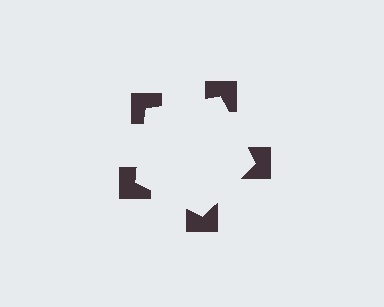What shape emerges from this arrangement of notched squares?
An illusory pentagon — its edges are inferred from the aligned wedge cuts in the notched squares, not physically drawn.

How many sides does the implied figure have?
5 sides.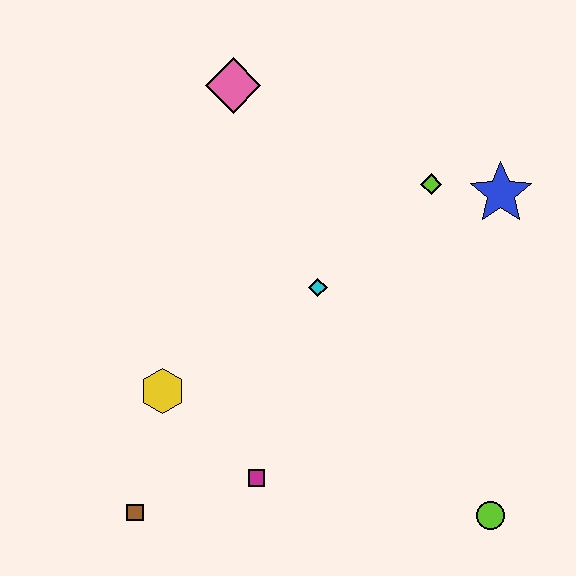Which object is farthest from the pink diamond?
The lime circle is farthest from the pink diamond.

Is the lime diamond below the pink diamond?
Yes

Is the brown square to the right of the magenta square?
No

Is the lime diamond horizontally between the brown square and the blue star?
Yes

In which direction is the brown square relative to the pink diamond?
The brown square is below the pink diamond.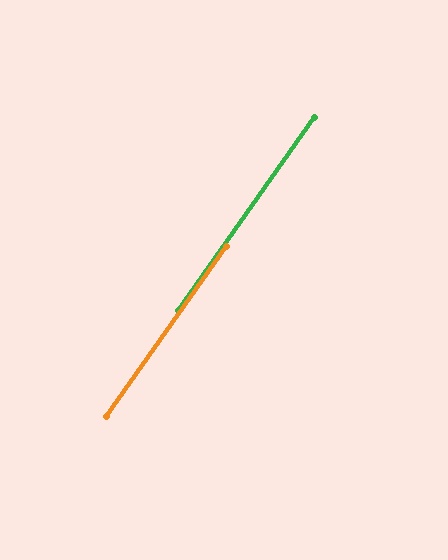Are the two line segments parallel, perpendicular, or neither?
Parallel — their directions differ by only 0.3°.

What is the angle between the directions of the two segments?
Approximately 0 degrees.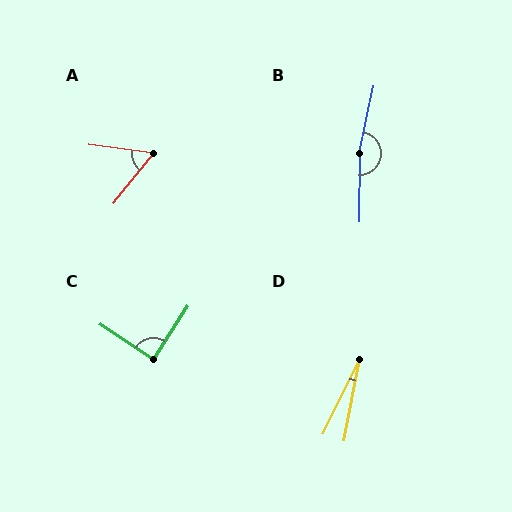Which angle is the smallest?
D, at approximately 15 degrees.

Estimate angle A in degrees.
Approximately 59 degrees.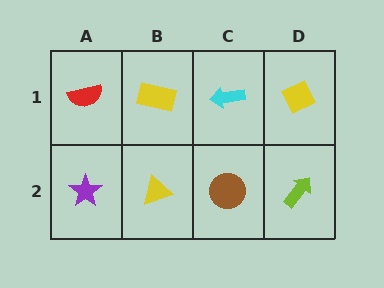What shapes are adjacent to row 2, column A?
A red semicircle (row 1, column A), a yellow triangle (row 2, column B).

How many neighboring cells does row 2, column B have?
3.